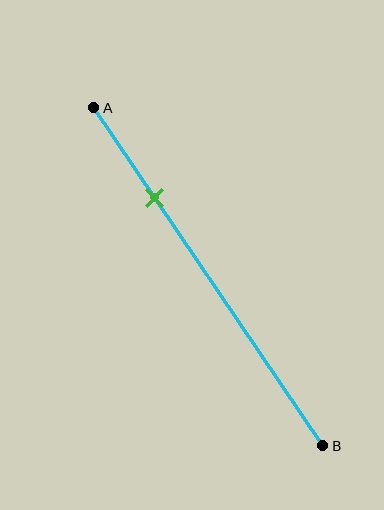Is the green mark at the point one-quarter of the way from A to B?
Yes, the mark is approximately at the one-quarter point.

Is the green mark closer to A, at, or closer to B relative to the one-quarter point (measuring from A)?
The green mark is approximately at the one-quarter point of segment AB.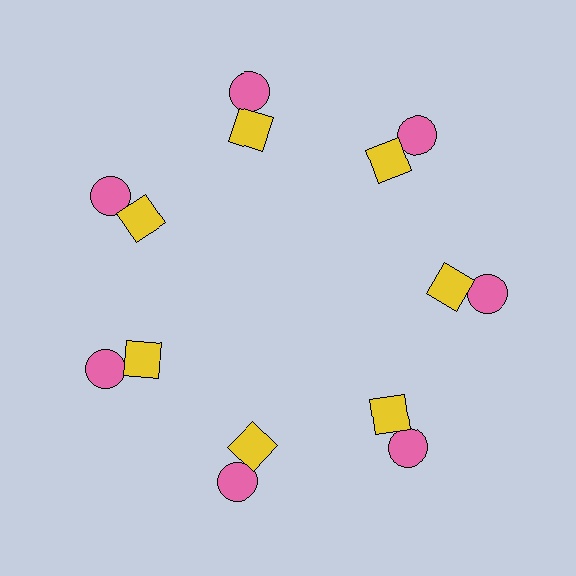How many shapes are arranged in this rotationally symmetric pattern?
There are 14 shapes, arranged in 7 groups of 2.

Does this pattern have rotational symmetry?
Yes, this pattern has 7-fold rotational symmetry. It looks the same after rotating 51 degrees around the center.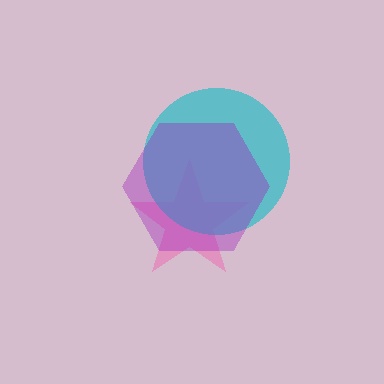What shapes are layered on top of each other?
The layered shapes are: a pink star, a cyan circle, a purple hexagon.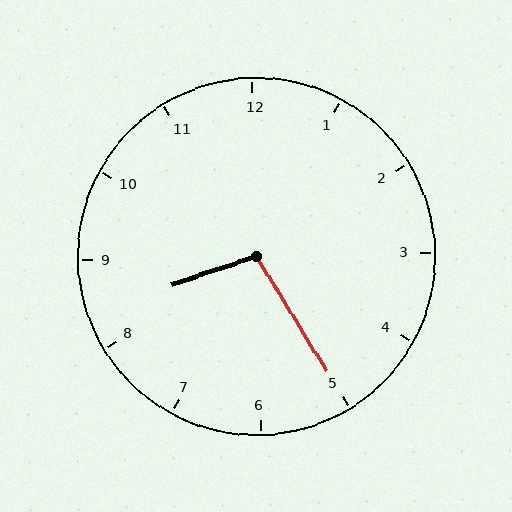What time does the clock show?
8:25.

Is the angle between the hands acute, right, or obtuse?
It is obtuse.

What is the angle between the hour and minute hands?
Approximately 102 degrees.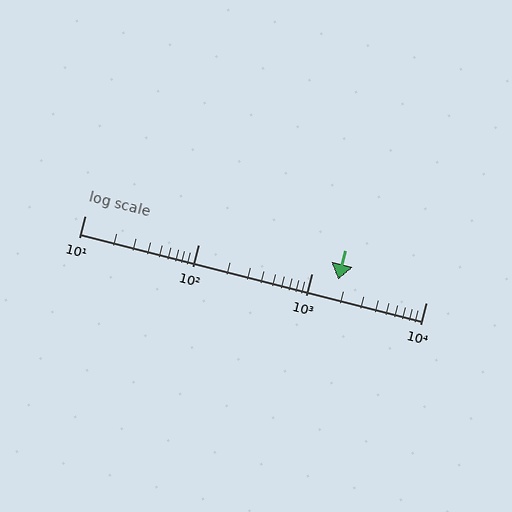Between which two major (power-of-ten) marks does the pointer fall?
The pointer is between 1000 and 10000.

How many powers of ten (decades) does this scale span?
The scale spans 3 decades, from 10 to 10000.